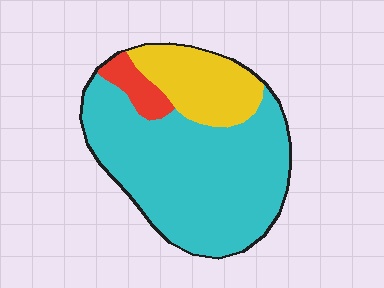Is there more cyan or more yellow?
Cyan.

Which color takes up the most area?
Cyan, at roughly 70%.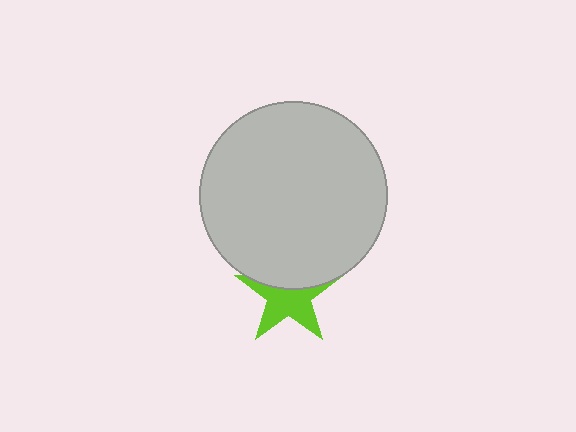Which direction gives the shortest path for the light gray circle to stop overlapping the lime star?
Moving up gives the shortest separation.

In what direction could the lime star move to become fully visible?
The lime star could move down. That would shift it out from behind the light gray circle entirely.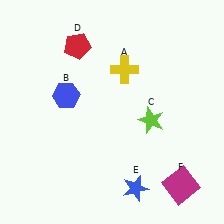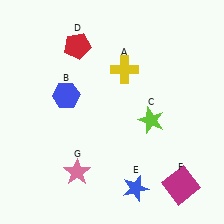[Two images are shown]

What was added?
A pink star (G) was added in Image 2.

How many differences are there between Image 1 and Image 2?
There is 1 difference between the two images.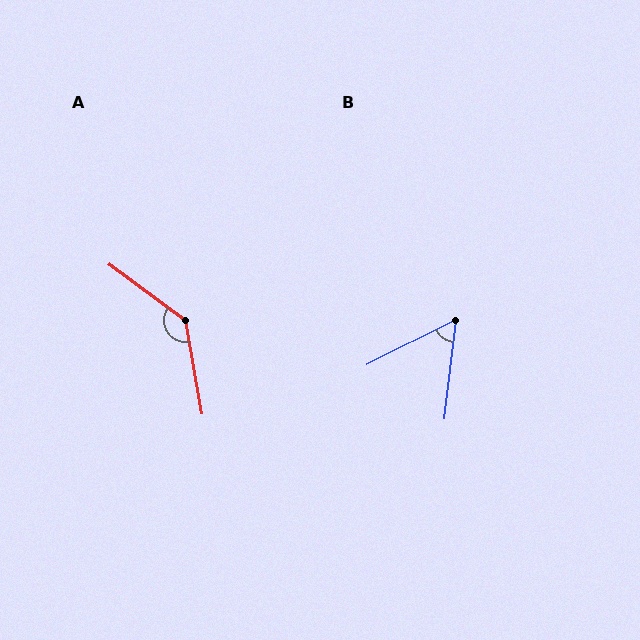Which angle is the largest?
A, at approximately 136 degrees.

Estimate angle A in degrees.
Approximately 136 degrees.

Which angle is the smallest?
B, at approximately 57 degrees.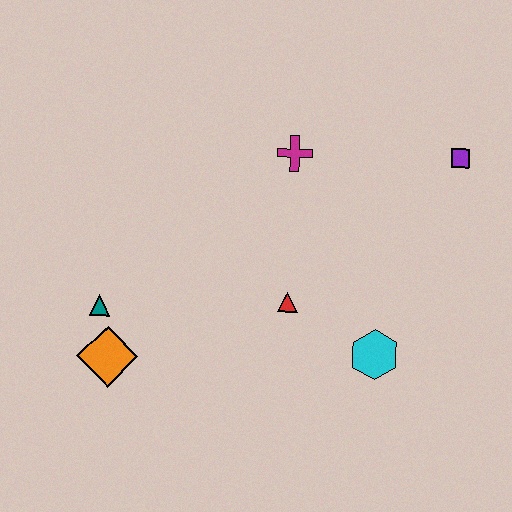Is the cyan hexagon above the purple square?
No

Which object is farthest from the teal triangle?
The purple square is farthest from the teal triangle.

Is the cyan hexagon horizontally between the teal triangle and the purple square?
Yes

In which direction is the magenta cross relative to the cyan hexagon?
The magenta cross is above the cyan hexagon.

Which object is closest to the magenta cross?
The red triangle is closest to the magenta cross.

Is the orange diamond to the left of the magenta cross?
Yes